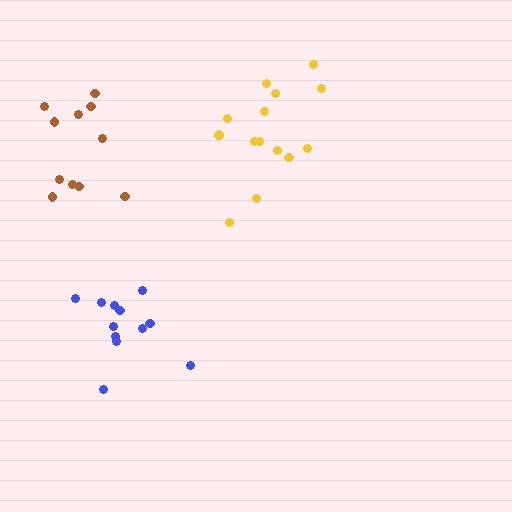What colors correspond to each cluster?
The clusters are colored: yellow, blue, brown.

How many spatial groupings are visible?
There are 3 spatial groupings.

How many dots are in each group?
Group 1: 14 dots, Group 2: 12 dots, Group 3: 11 dots (37 total).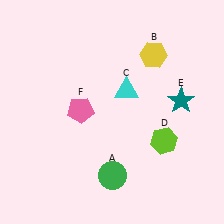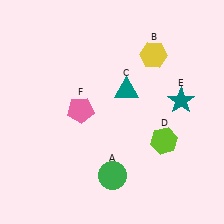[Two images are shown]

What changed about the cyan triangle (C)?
In Image 1, C is cyan. In Image 2, it changed to teal.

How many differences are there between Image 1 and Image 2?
There is 1 difference between the two images.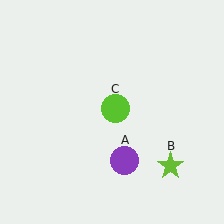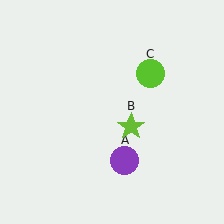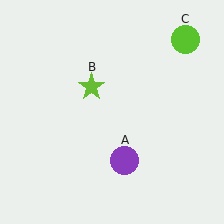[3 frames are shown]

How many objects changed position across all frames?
2 objects changed position: lime star (object B), lime circle (object C).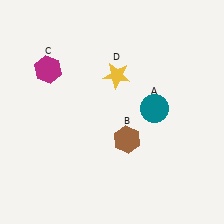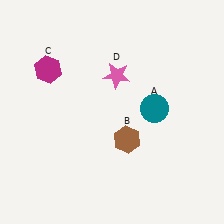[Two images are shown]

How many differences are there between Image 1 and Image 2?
There is 1 difference between the two images.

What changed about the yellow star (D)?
In Image 1, D is yellow. In Image 2, it changed to pink.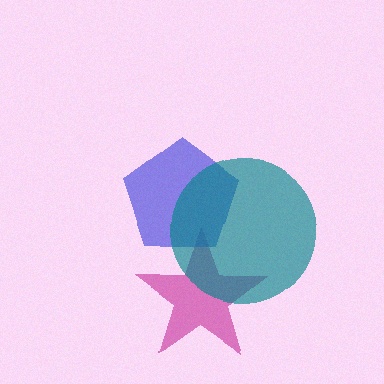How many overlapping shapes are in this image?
There are 3 overlapping shapes in the image.